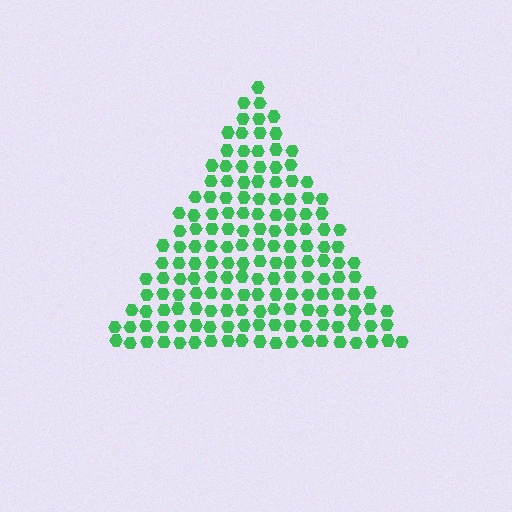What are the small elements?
The small elements are hexagons.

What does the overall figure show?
The overall figure shows a triangle.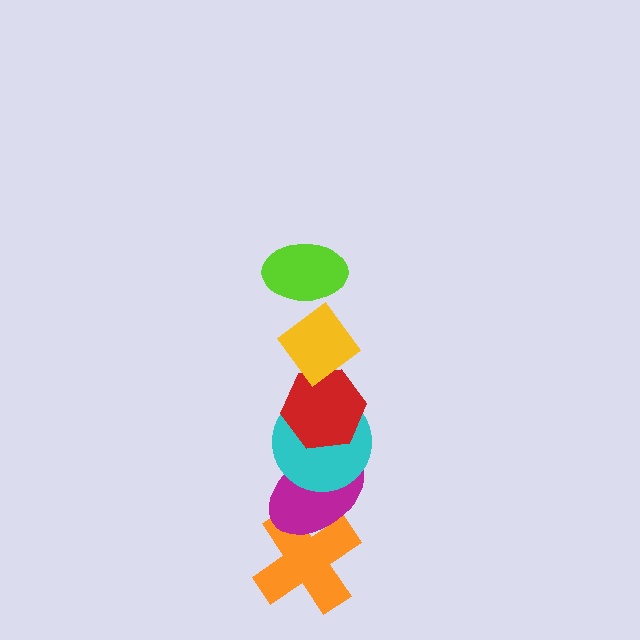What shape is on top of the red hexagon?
The yellow diamond is on top of the red hexagon.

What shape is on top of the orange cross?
The magenta ellipse is on top of the orange cross.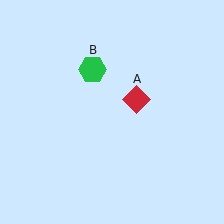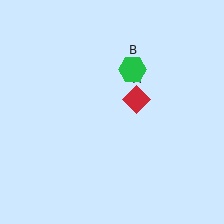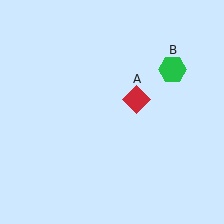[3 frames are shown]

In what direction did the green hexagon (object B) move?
The green hexagon (object B) moved right.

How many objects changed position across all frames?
1 object changed position: green hexagon (object B).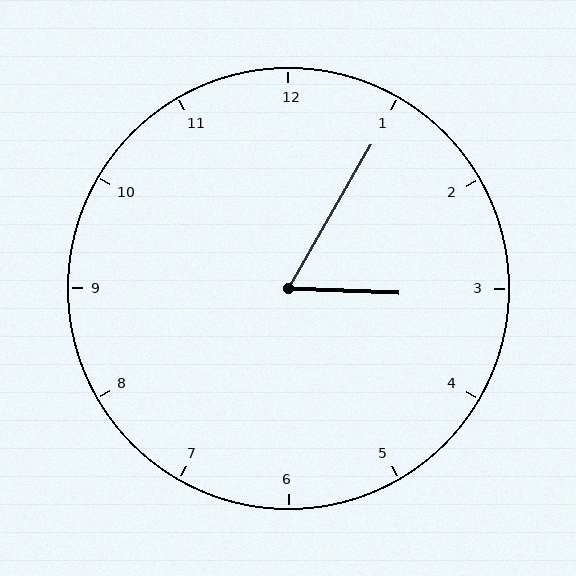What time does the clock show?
3:05.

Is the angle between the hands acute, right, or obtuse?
It is acute.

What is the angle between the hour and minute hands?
Approximately 62 degrees.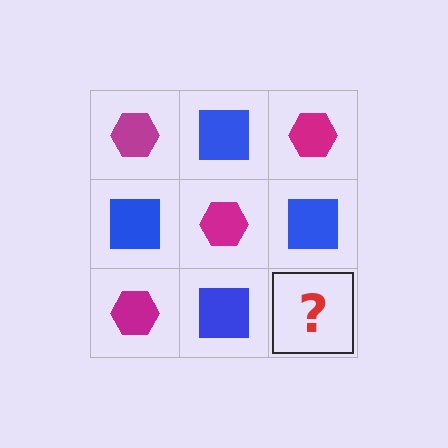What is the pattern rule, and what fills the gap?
The rule is that it alternates magenta hexagon and blue square in a checkerboard pattern. The gap should be filled with a magenta hexagon.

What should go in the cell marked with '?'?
The missing cell should contain a magenta hexagon.